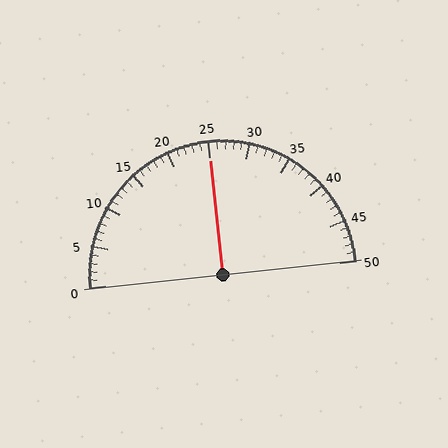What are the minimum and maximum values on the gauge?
The gauge ranges from 0 to 50.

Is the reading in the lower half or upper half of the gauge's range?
The reading is in the upper half of the range (0 to 50).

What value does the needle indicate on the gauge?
The needle indicates approximately 25.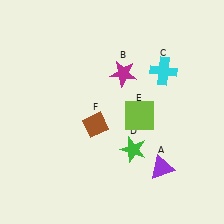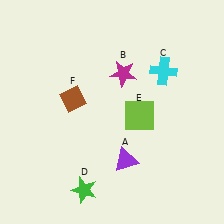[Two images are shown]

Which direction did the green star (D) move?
The green star (D) moved left.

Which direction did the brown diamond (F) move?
The brown diamond (F) moved up.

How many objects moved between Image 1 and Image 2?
3 objects moved between the two images.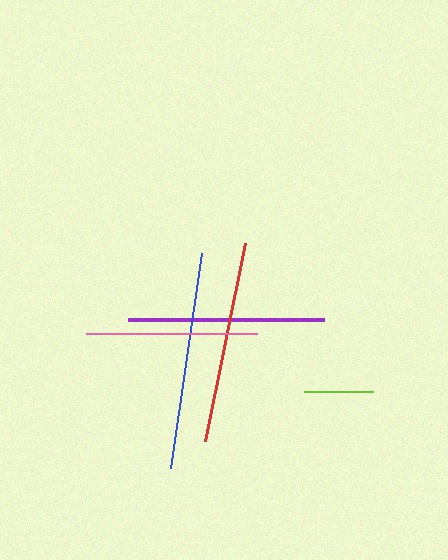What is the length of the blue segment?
The blue segment is approximately 217 pixels long.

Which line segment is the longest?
The blue line is the longest at approximately 217 pixels.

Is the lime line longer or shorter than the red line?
The red line is longer than the lime line.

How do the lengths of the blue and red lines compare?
The blue and red lines are approximately the same length.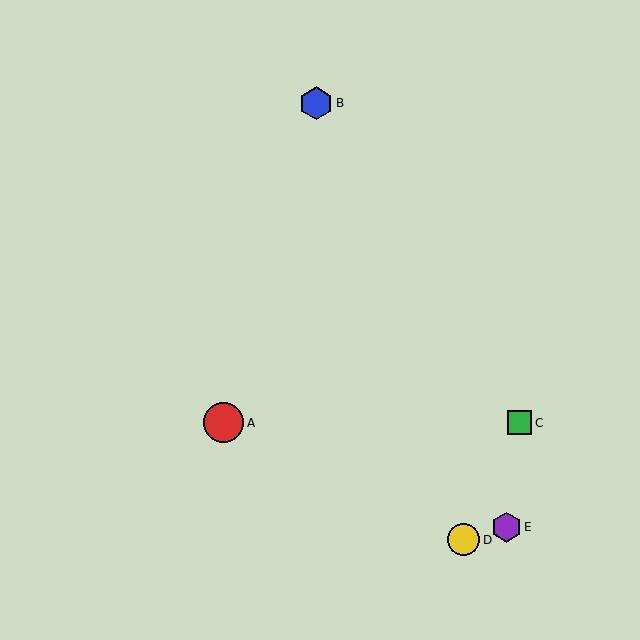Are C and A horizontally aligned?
Yes, both are at y≈423.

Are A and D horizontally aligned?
No, A is at y≈423 and D is at y≈540.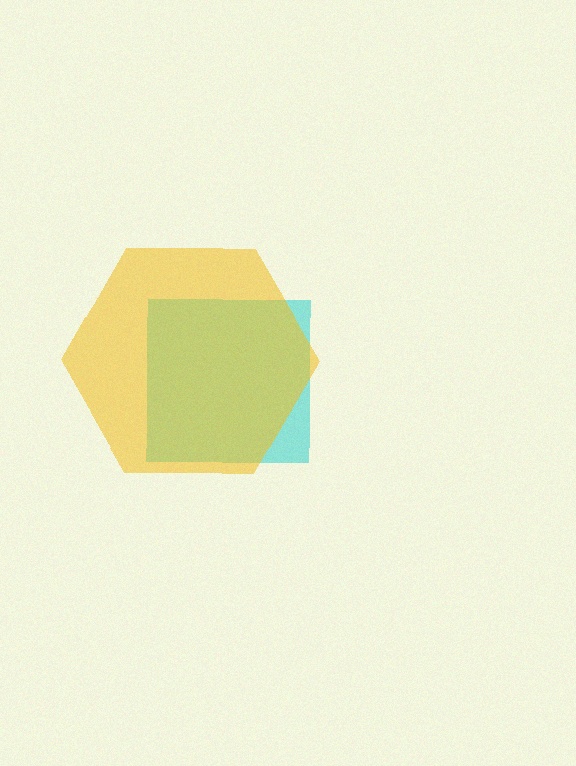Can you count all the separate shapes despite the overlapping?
Yes, there are 2 separate shapes.